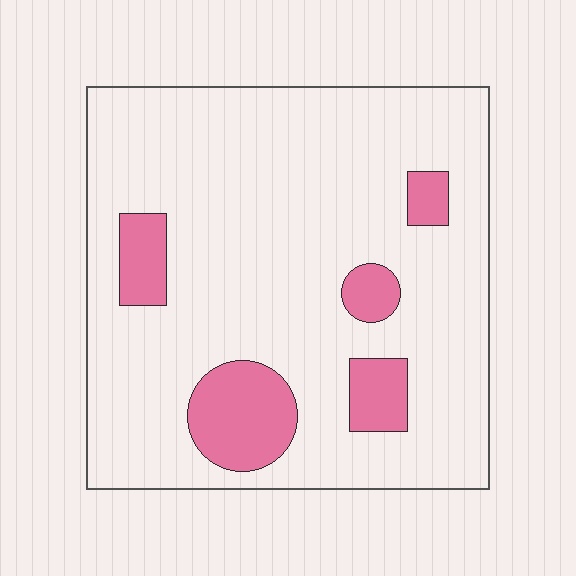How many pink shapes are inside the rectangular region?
5.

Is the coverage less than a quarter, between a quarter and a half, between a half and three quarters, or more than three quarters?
Less than a quarter.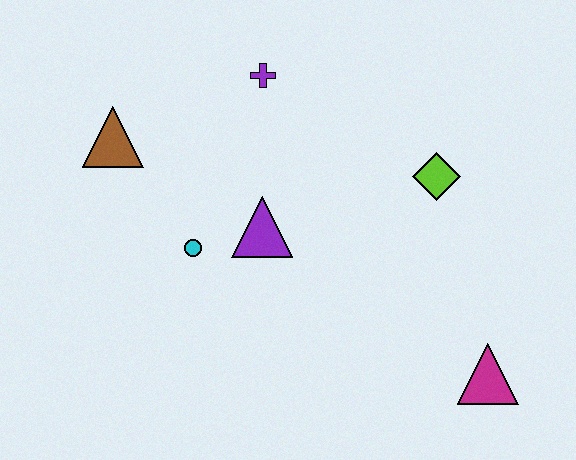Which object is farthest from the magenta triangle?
The brown triangle is farthest from the magenta triangle.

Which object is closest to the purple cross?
The purple triangle is closest to the purple cross.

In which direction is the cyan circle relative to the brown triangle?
The cyan circle is below the brown triangle.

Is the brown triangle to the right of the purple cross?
No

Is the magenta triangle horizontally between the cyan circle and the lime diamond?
No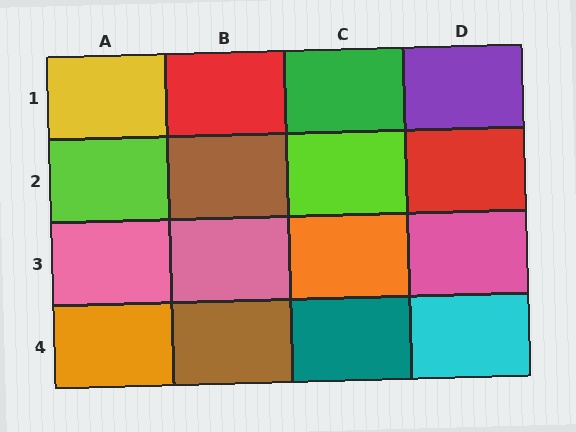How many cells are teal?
1 cell is teal.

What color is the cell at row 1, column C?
Green.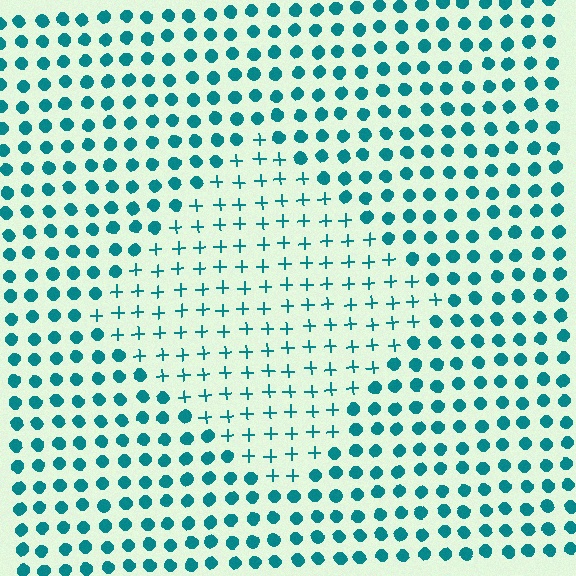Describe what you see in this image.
The image is filled with small teal elements arranged in a uniform grid. A diamond-shaped region contains plus signs, while the surrounding area contains circles. The boundary is defined purely by the change in element shape.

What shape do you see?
I see a diamond.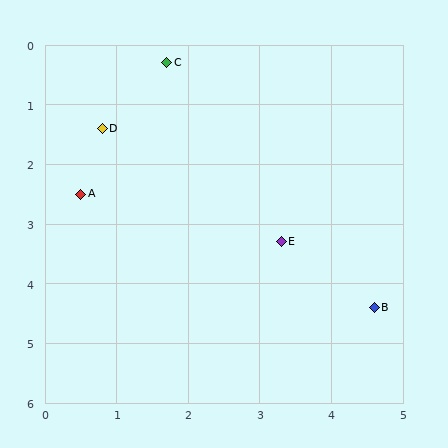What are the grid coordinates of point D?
Point D is at approximately (0.8, 1.4).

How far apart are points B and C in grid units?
Points B and C are about 5.0 grid units apart.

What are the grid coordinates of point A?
Point A is at approximately (0.5, 2.5).